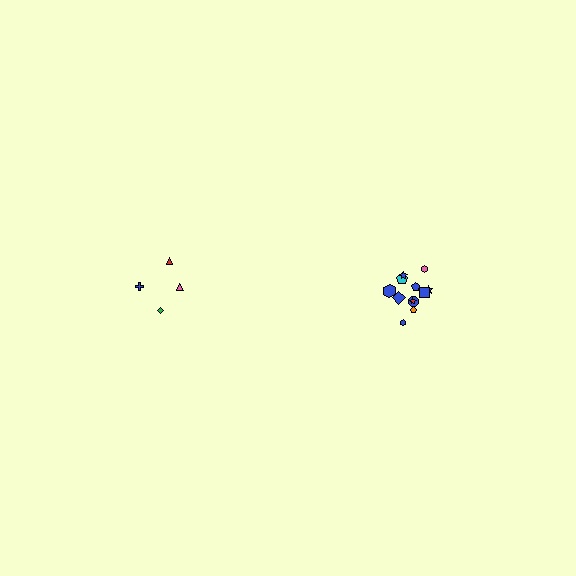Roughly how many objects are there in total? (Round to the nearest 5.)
Roughly 15 objects in total.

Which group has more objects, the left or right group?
The right group.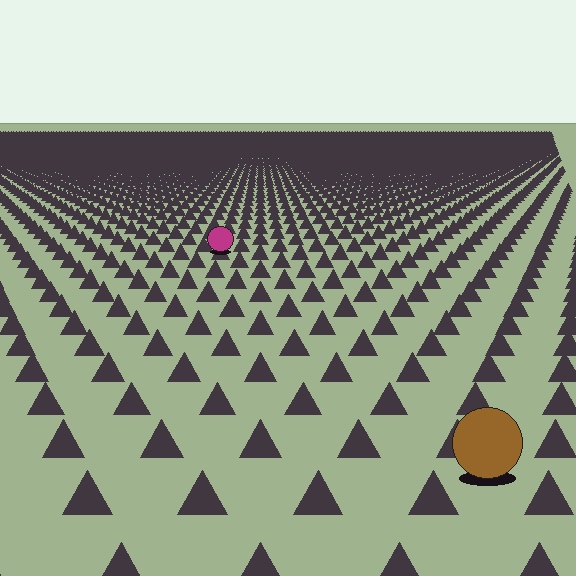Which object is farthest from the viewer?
The magenta circle is farthest from the viewer. It appears smaller and the ground texture around it is denser.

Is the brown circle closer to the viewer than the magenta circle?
Yes. The brown circle is closer — you can tell from the texture gradient: the ground texture is coarser near it.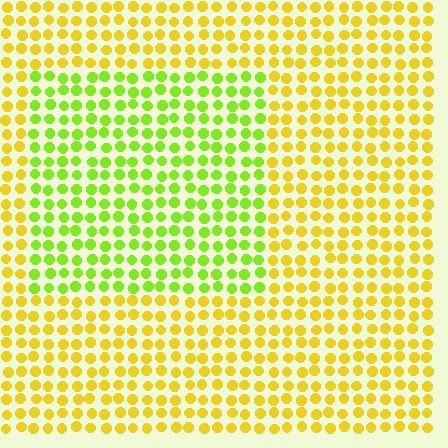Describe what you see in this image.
The image is filled with small yellow elements in a uniform arrangement. A rectangle-shaped region is visible where the elements are tinted to a slightly different hue, forming a subtle color boundary.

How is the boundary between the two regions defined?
The boundary is defined purely by a slight shift in hue (about 40 degrees). Spacing, size, and orientation are identical on both sides.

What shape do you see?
I see a rectangle.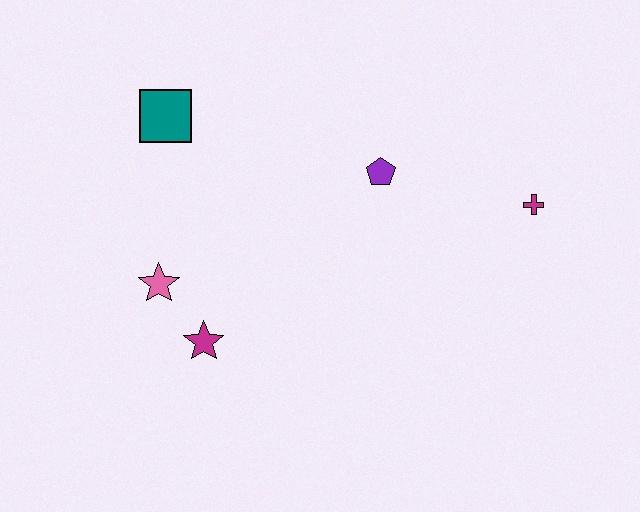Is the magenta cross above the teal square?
No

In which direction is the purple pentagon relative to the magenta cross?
The purple pentagon is to the left of the magenta cross.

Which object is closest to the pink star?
The magenta star is closest to the pink star.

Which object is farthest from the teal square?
The magenta cross is farthest from the teal square.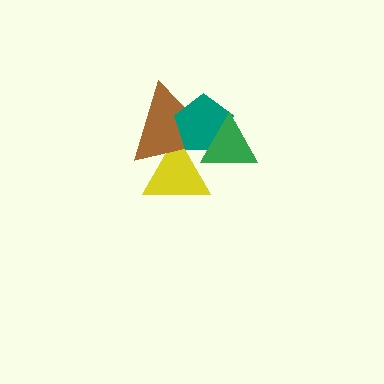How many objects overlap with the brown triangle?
3 objects overlap with the brown triangle.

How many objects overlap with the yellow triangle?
3 objects overlap with the yellow triangle.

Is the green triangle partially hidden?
No, no other shape covers it.